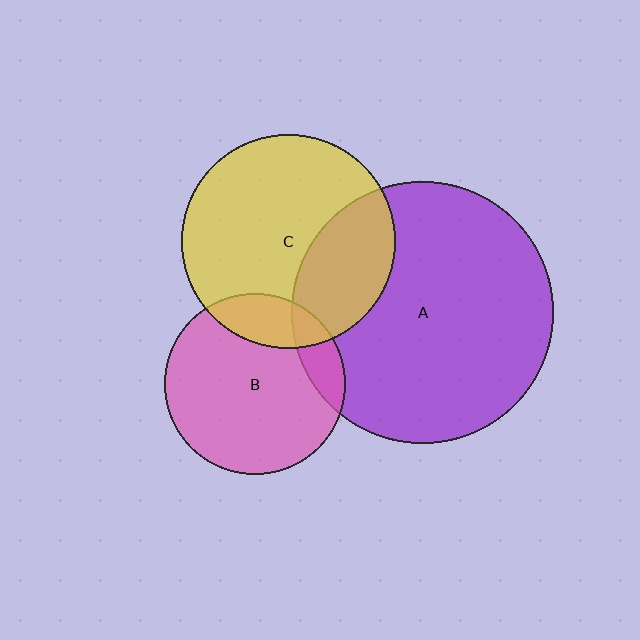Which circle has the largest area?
Circle A (purple).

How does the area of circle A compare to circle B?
Approximately 2.1 times.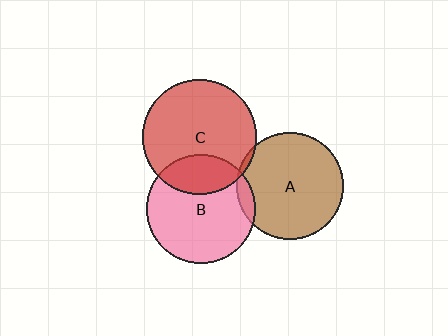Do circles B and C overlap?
Yes.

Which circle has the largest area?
Circle C (red).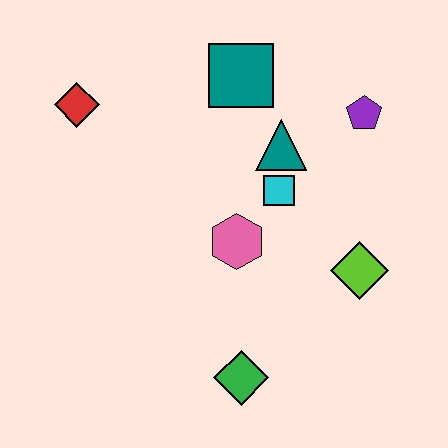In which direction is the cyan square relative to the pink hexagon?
The cyan square is above the pink hexagon.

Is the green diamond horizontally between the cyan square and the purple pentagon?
No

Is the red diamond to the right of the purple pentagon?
No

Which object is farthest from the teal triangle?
The green diamond is farthest from the teal triangle.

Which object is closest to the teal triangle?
The cyan square is closest to the teal triangle.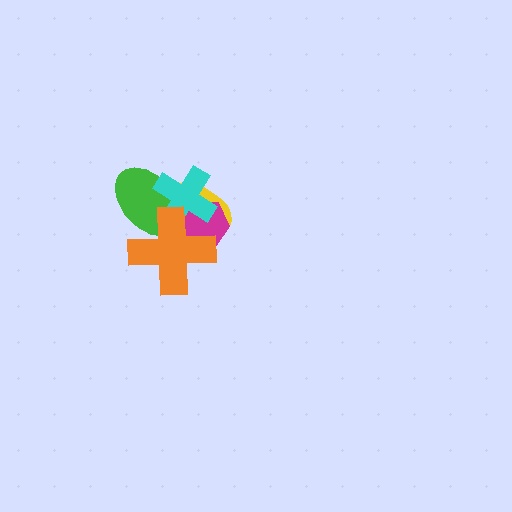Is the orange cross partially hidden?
No, no other shape covers it.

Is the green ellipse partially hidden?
Yes, it is partially covered by another shape.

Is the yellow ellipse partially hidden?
Yes, it is partially covered by another shape.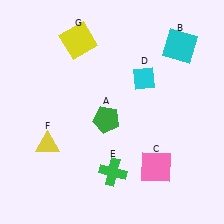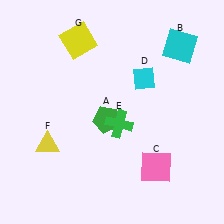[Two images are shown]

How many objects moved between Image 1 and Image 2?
1 object moved between the two images.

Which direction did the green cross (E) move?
The green cross (E) moved up.